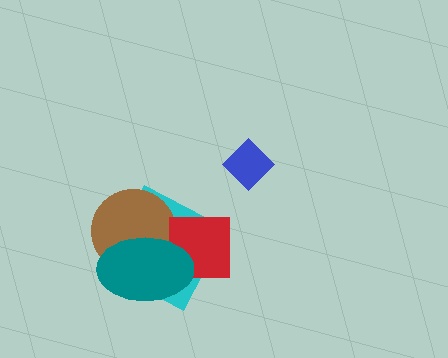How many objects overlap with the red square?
2 objects overlap with the red square.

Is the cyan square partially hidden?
Yes, it is partially covered by another shape.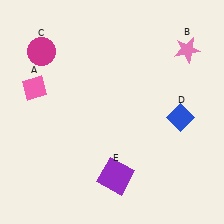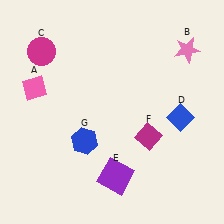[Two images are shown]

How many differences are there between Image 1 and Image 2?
There are 2 differences between the two images.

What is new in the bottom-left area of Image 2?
A blue hexagon (G) was added in the bottom-left area of Image 2.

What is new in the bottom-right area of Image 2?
A magenta diamond (F) was added in the bottom-right area of Image 2.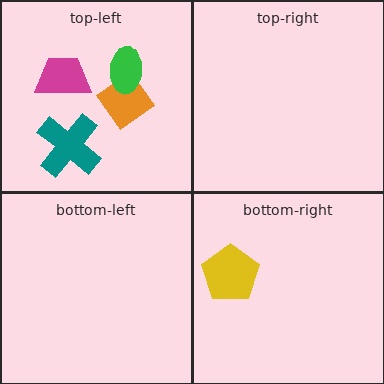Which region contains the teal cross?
The top-left region.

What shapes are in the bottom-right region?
The yellow pentagon.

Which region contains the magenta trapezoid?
The top-left region.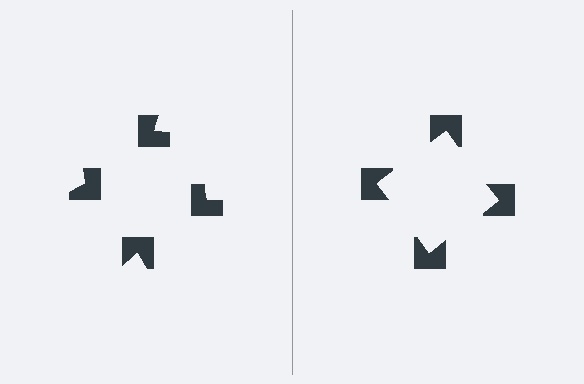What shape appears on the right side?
An illusory square.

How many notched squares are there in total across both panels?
8 — 4 on each side.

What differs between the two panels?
The notched squares are positioned identically on both sides; only the wedge orientations differ. On the right they align to a square; on the left they are misaligned.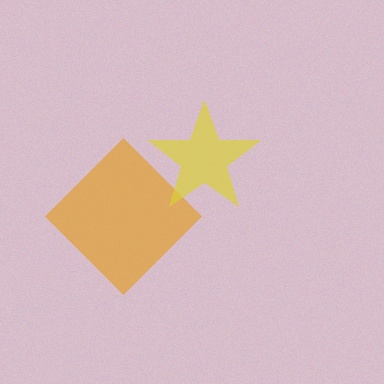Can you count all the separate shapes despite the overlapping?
Yes, there are 2 separate shapes.